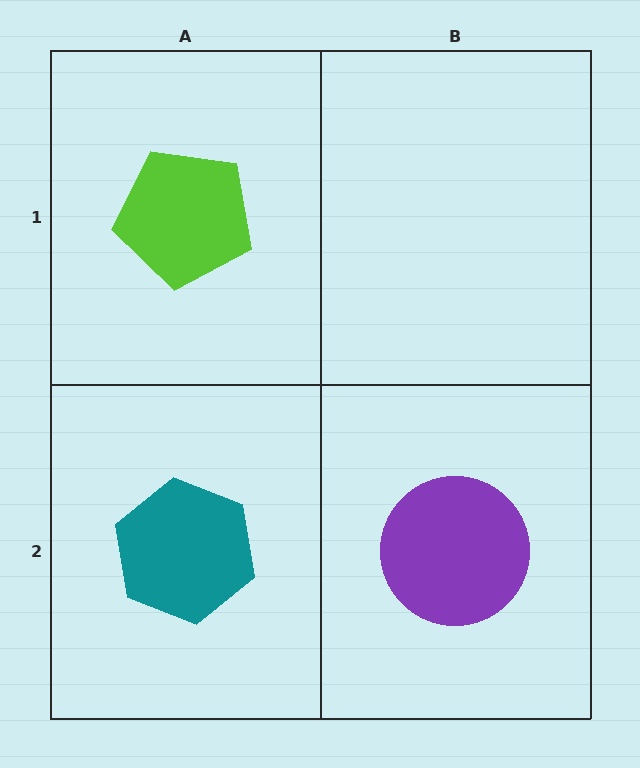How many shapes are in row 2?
2 shapes.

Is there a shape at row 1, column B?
No, that cell is empty.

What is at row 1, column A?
A lime pentagon.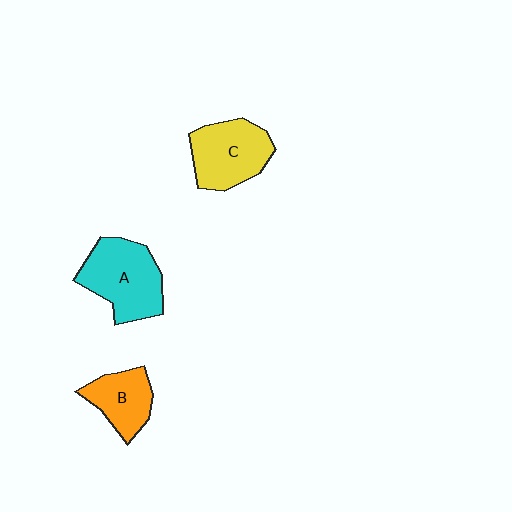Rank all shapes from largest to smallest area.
From largest to smallest: A (cyan), C (yellow), B (orange).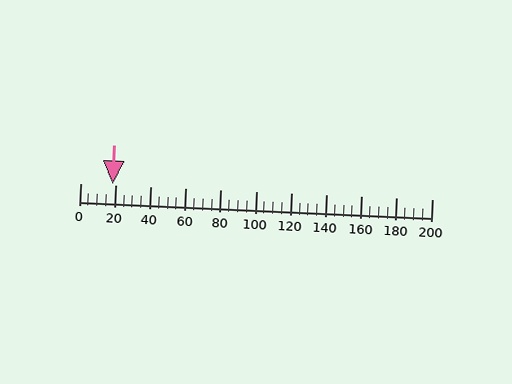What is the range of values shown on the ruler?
The ruler shows values from 0 to 200.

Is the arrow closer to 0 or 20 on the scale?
The arrow is closer to 20.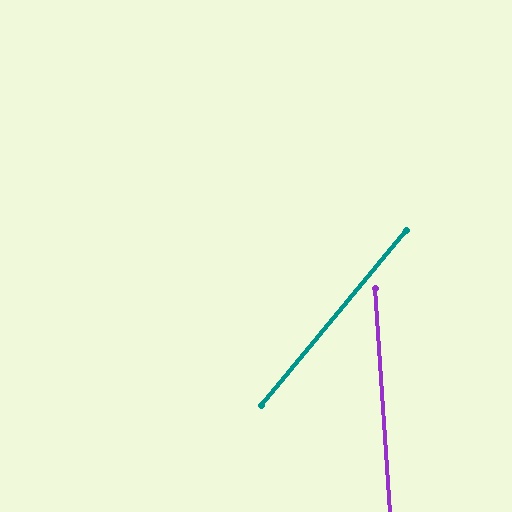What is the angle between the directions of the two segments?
Approximately 43 degrees.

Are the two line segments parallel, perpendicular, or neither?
Neither parallel nor perpendicular — they differ by about 43°.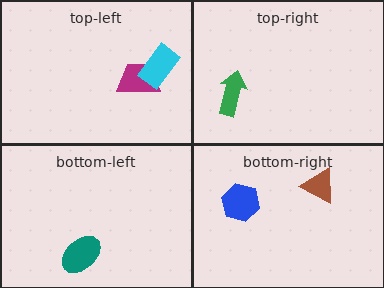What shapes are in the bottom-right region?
The brown triangle, the blue hexagon.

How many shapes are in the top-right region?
1.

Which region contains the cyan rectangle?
The top-left region.